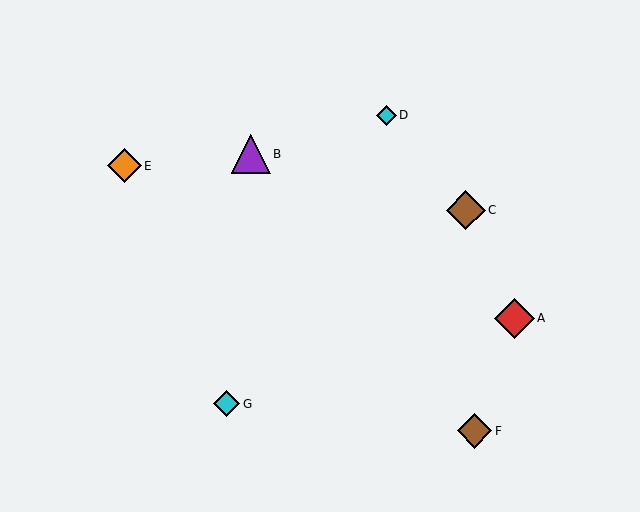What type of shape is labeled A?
Shape A is a red diamond.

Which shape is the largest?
The red diamond (labeled A) is the largest.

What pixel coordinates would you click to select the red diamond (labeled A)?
Click at (514, 318) to select the red diamond A.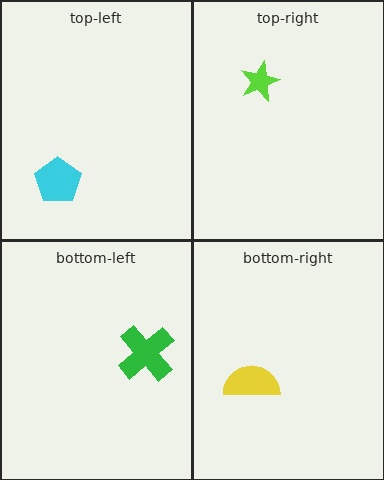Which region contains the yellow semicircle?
The bottom-right region.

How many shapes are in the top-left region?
1.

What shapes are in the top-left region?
The cyan pentagon.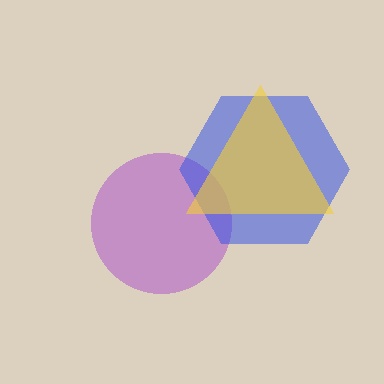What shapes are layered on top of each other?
The layered shapes are: a purple circle, a blue hexagon, a yellow triangle.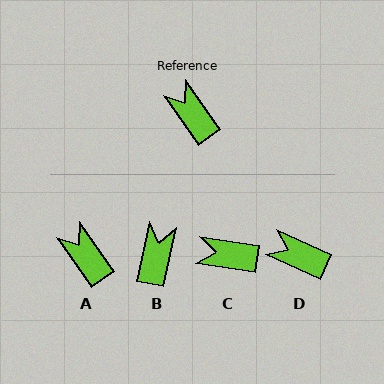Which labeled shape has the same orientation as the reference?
A.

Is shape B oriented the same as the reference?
No, it is off by about 47 degrees.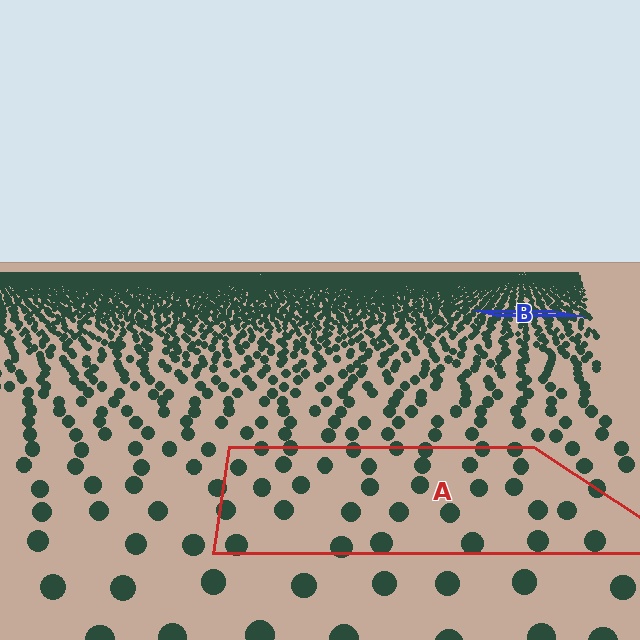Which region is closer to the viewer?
Region A is closer. The texture elements there are larger and more spread out.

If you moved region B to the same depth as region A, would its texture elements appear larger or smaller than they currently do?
They would appear larger. At a closer depth, the same texture elements are projected at a bigger on-screen size.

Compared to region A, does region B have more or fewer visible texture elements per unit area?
Region B has more texture elements per unit area — they are packed more densely because it is farther away.